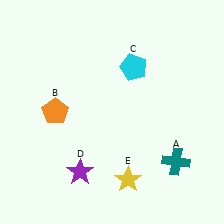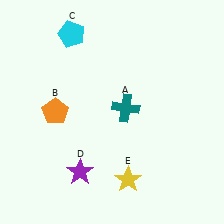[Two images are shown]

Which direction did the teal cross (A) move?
The teal cross (A) moved up.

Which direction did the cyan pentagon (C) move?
The cyan pentagon (C) moved left.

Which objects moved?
The objects that moved are: the teal cross (A), the cyan pentagon (C).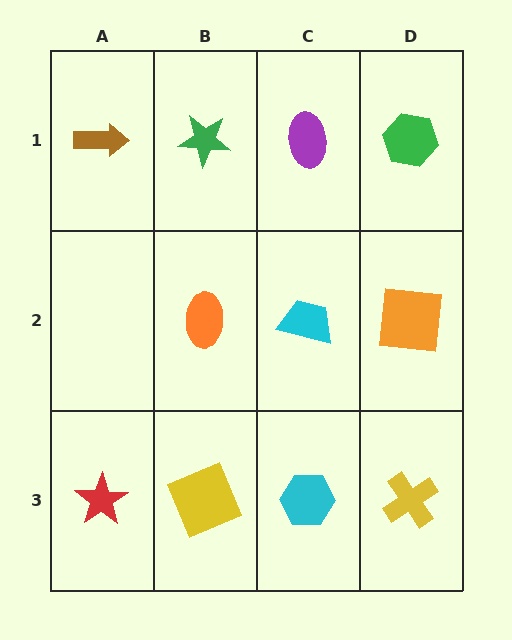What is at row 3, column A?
A red star.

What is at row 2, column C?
A cyan trapezoid.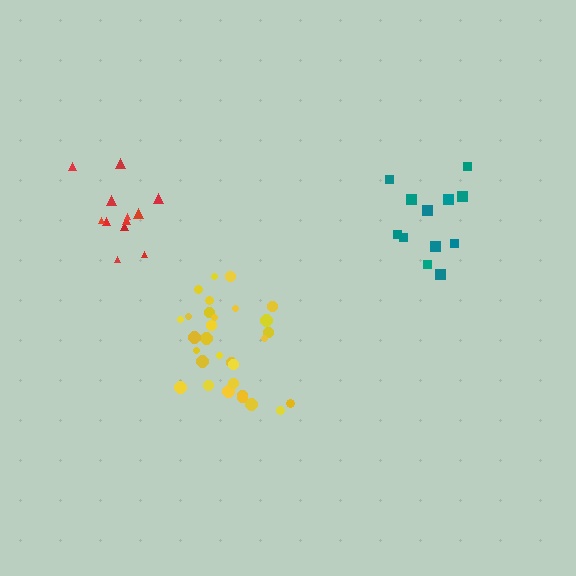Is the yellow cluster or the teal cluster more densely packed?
Yellow.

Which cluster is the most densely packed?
Yellow.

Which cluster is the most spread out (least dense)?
Teal.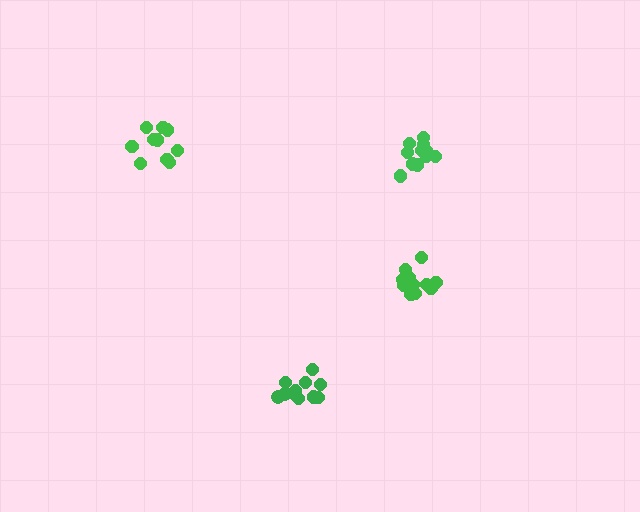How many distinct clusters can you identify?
There are 4 distinct clusters.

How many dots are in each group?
Group 1: 11 dots, Group 2: 10 dots, Group 3: 11 dots, Group 4: 11 dots (43 total).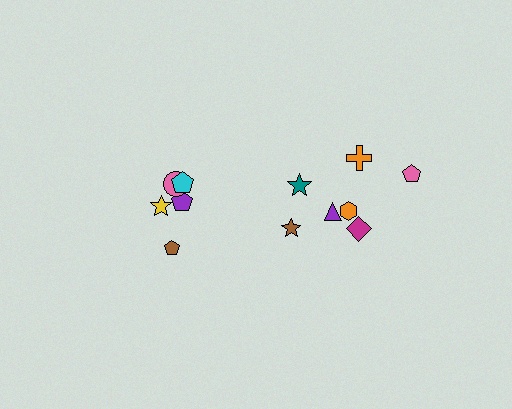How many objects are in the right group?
There are 7 objects.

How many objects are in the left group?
There are 5 objects.